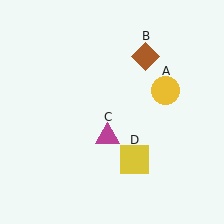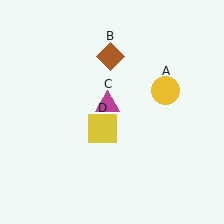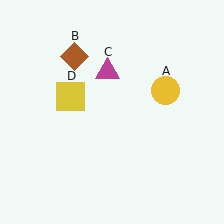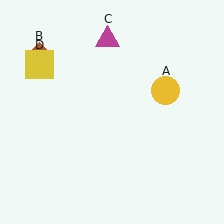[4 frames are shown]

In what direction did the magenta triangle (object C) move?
The magenta triangle (object C) moved up.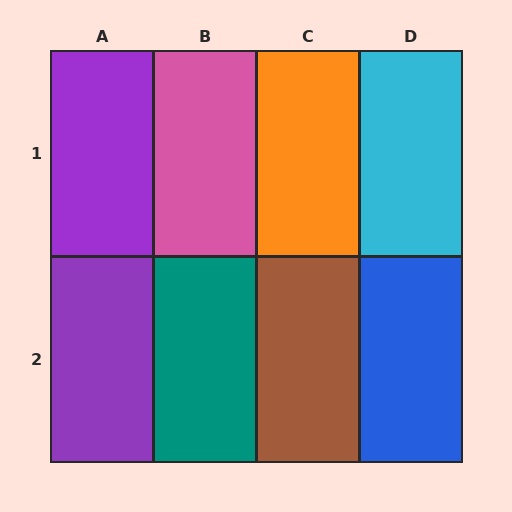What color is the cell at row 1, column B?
Pink.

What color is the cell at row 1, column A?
Purple.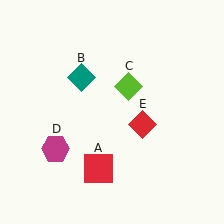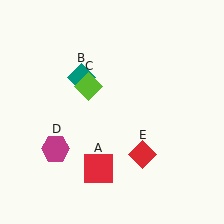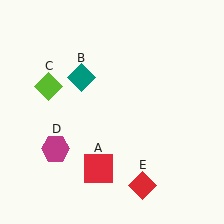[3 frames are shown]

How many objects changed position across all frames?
2 objects changed position: lime diamond (object C), red diamond (object E).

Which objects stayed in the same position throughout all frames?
Red square (object A) and teal diamond (object B) and magenta hexagon (object D) remained stationary.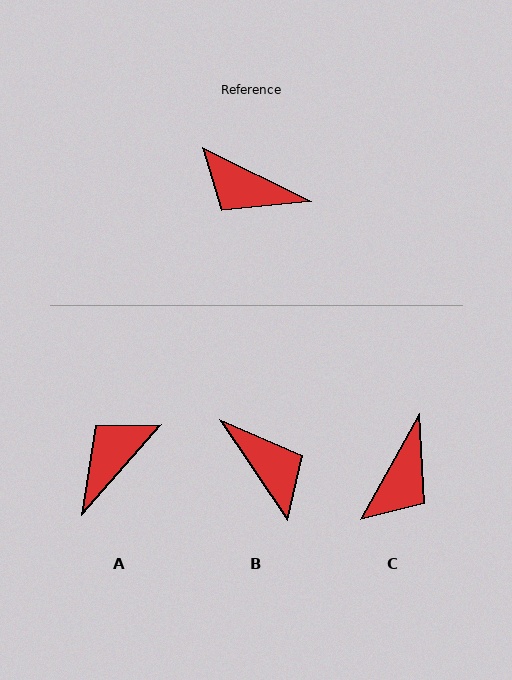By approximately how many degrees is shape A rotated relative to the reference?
Approximately 105 degrees clockwise.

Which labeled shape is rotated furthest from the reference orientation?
B, about 151 degrees away.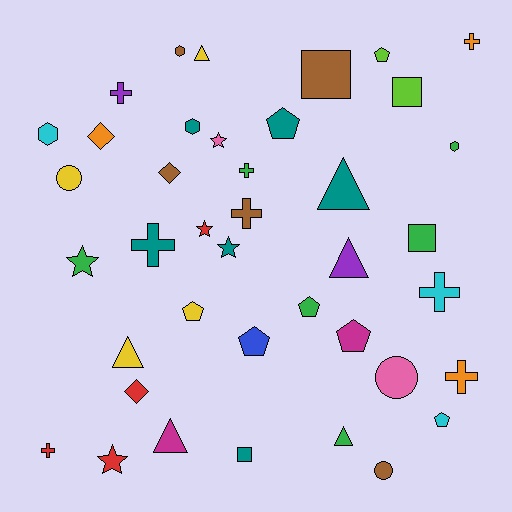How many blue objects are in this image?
There is 1 blue object.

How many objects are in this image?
There are 40 objects.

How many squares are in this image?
There are 4 squares.